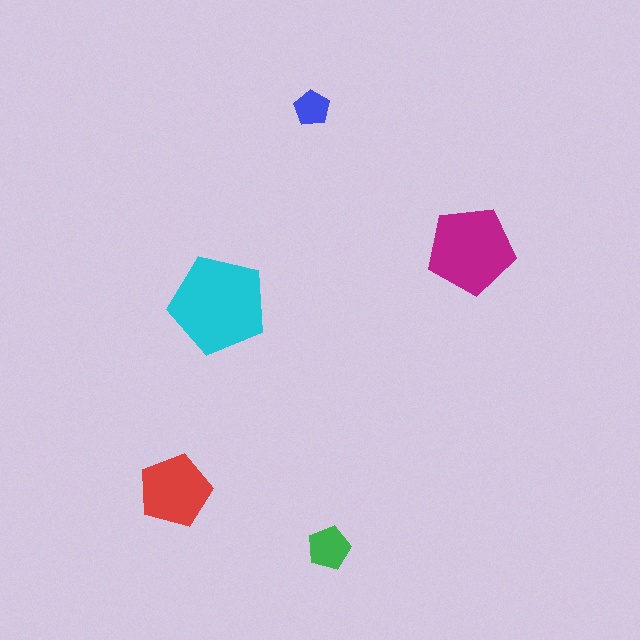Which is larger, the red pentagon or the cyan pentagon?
The cyan one.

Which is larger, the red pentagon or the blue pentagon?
The red one.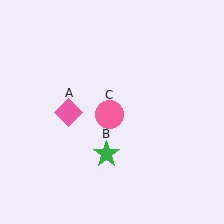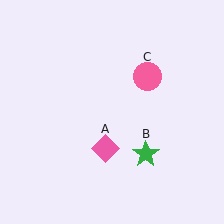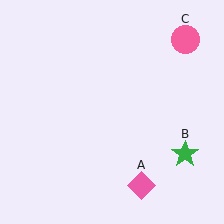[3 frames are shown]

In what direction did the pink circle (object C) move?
The pink circle (object C) moved up and to the right.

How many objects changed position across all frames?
3 objects changed position: pink diamond (object A), green star (object B), pink circle (object C).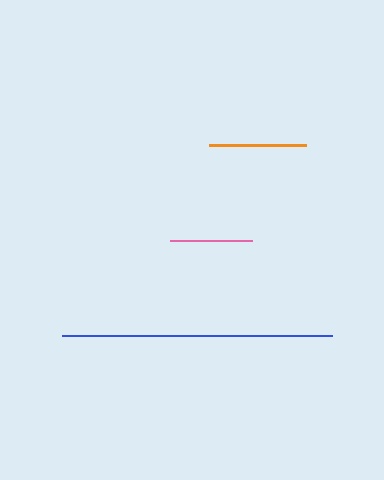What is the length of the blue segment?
The blue segment is approximately 269 pixels long.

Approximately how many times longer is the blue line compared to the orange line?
The blue line is approximately 2.8 times the length of the orange line.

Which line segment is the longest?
The blue line is the longest at approximately 269 pixels.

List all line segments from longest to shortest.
From longest to shortest: blue, orange, pink.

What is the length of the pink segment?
The pink segment is approximately 82 pixels long.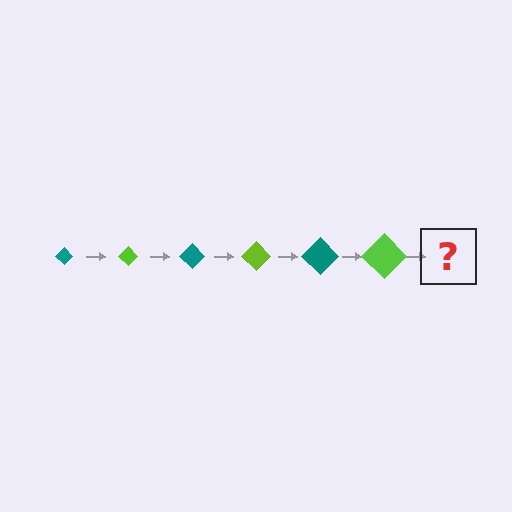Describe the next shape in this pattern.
It should be a teal diamond, larger than the previous one.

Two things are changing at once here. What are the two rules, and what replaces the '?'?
The two rules are that the diamond grows larger each step and the color cycles through teal and lime. The '?' should be a teal diamond, larger than the previous one.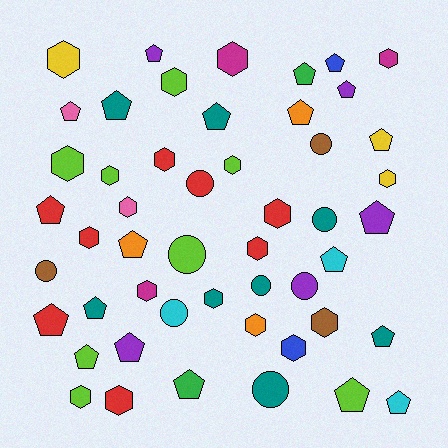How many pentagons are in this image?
There are 21 pentagons.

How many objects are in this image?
There are 50 objects.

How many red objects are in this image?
There are 8 red objects.